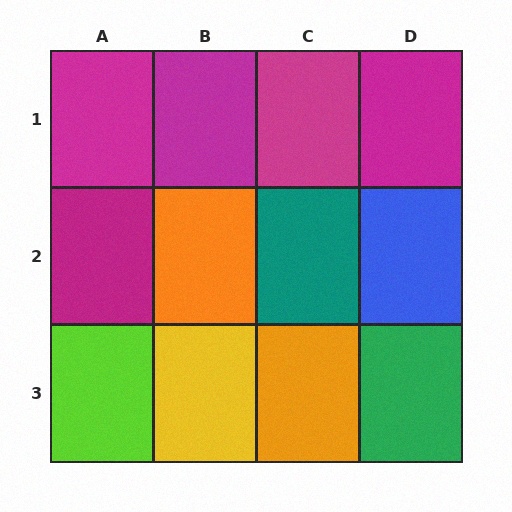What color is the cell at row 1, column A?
Magenta.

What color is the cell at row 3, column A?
Lime.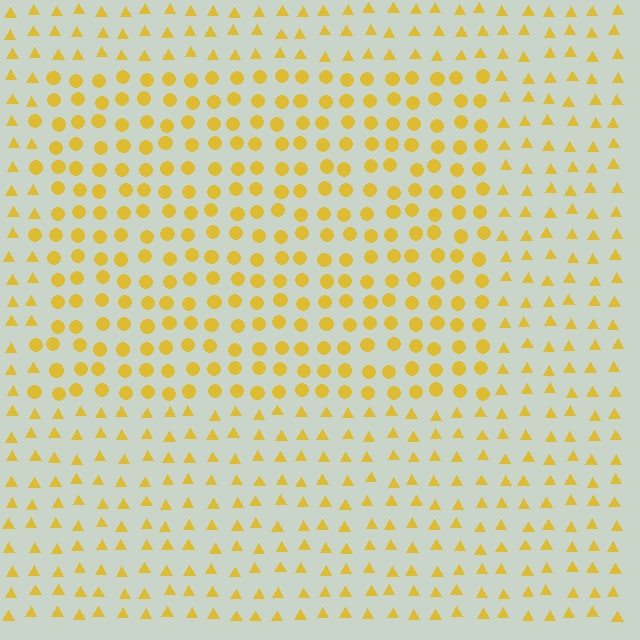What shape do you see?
I see a rectangle.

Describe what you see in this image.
The image is filled with small yellow elements arranged in a uniform grid. A rectangle-shaped region contains circles, while the surrounding area contains triangles. The boundary is defined purely by the change in element shape.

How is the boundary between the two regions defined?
The boundary is defined by a change in element shape: circles inside vs. triangles outside. All elements share the same color and spacing.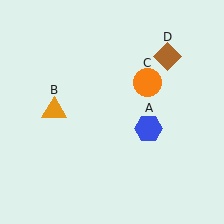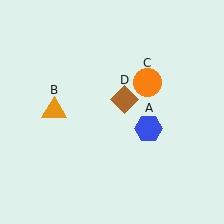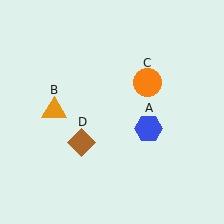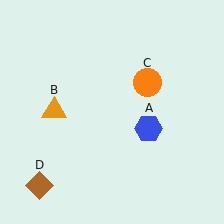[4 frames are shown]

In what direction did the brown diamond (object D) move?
The brown diamond (object D) moved down and to the left.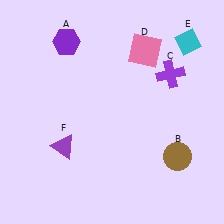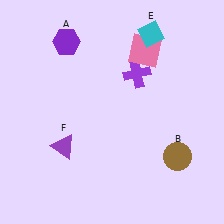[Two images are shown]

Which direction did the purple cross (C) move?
The purple cross (C) moved left.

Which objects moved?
The objects that moved are: the purple cross (C), the cyan diamond (E).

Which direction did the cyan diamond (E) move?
The cyan diamond (E) moved left.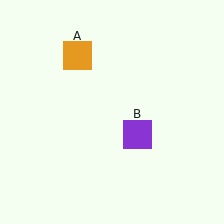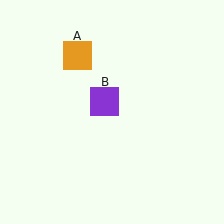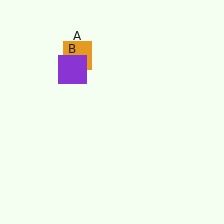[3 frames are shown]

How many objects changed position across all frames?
1 object changed position: purple square (object B).